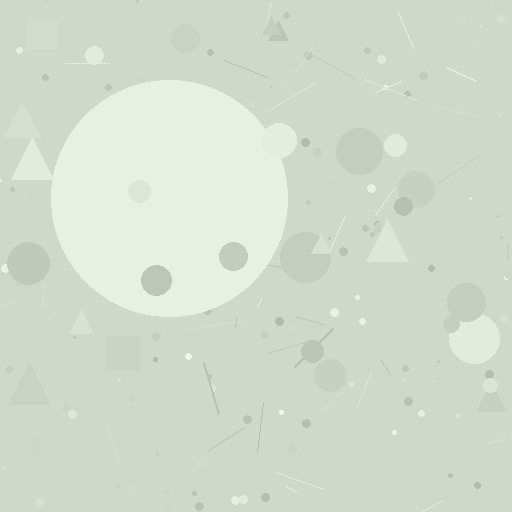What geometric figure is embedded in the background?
A circle is embedded in the background.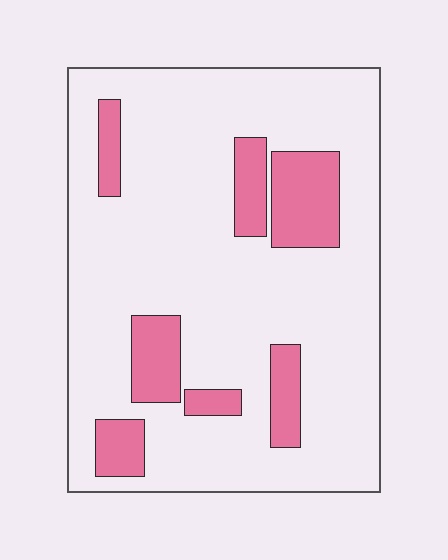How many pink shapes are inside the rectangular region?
7.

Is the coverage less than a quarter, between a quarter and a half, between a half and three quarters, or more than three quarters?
Less than a quarter.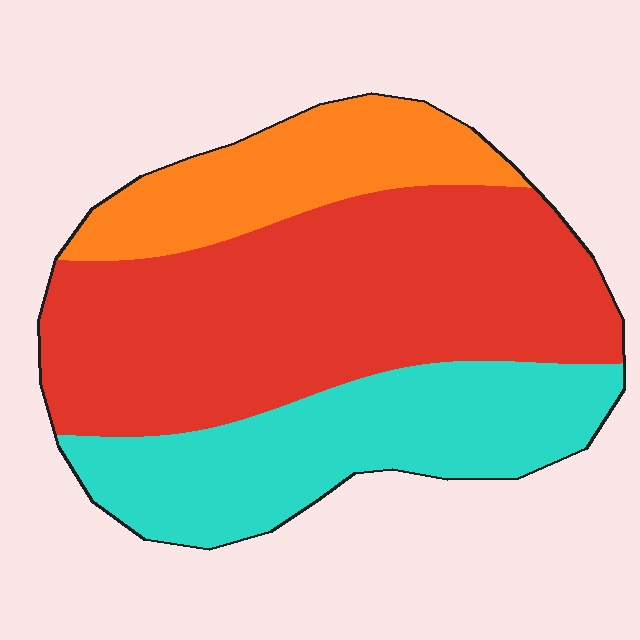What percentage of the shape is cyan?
Cyan takes up about one third (1/3) of the shape.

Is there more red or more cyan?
Red.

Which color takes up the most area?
Red, at roughly 50%.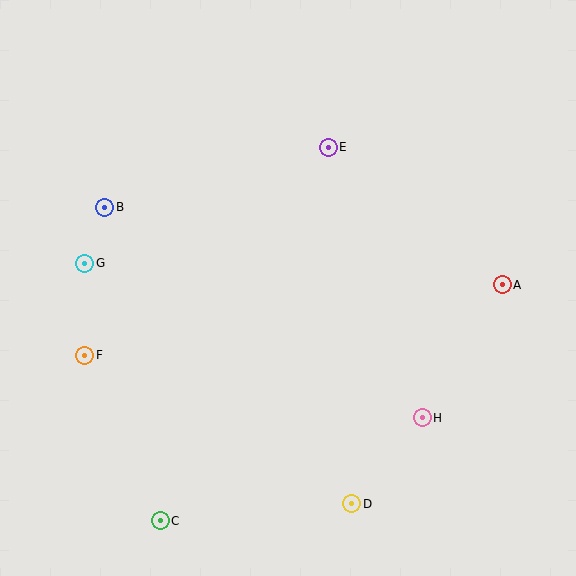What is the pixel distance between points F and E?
The distance between F and E is 321 pixels.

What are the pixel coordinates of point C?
Point C is at (160, 521).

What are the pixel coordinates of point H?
Point H is at (422, 418).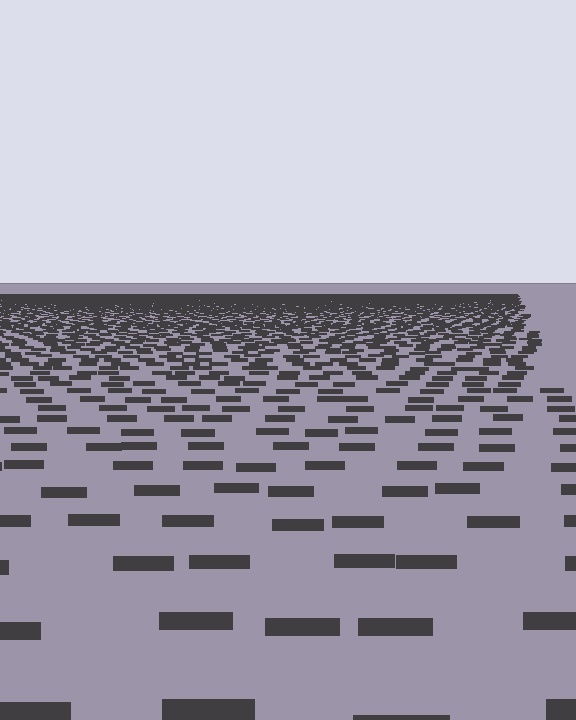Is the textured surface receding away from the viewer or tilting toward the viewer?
The surface is receding away from the viewer. Texture elements get smaller and denser toward the top.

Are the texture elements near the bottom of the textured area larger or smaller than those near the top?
Larger. Near the bottom, elements are closer to the viewer and appear at a bigger on-screen size.